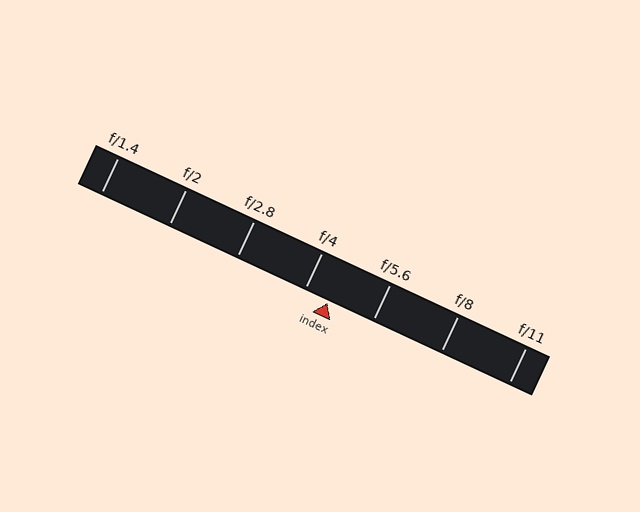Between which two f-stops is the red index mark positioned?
The index mark is between f/4 and f/5.6.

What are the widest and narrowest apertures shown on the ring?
The widest aperture shown is f/1.4 and the narrowest is f/11.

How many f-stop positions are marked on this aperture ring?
There are 7 f-stop positions marked.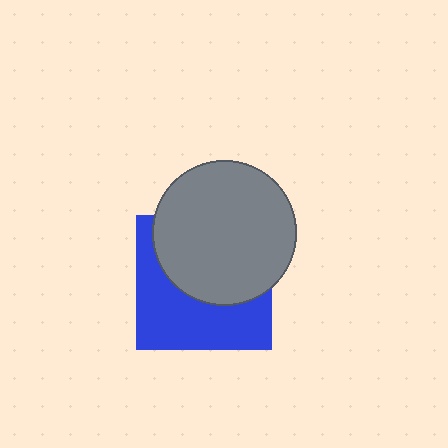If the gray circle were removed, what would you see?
You would see the complete blue square.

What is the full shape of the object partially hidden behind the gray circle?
The partially hidden object is a blue square.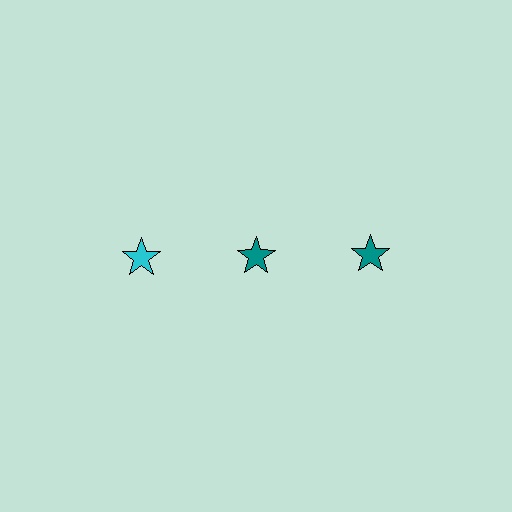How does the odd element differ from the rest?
It has a different color: cyan instead of teal.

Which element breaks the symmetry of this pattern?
The cyan star in the top row, leftmost column breaks the symmetry. All other shapes are teal stars.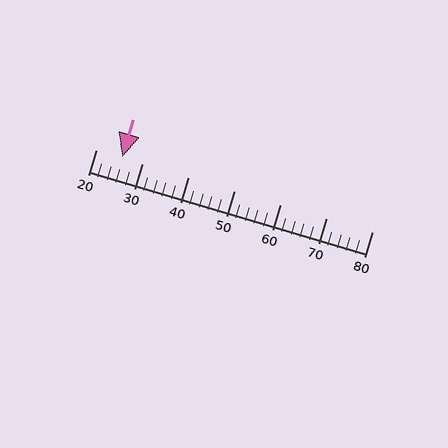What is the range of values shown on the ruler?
The ruler shows values from 20 to 80.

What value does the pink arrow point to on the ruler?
The pink arrow points to approximately 26.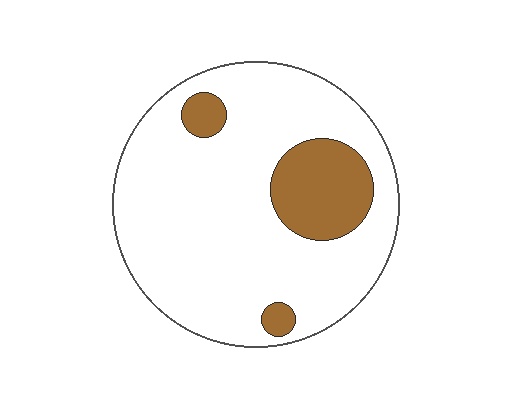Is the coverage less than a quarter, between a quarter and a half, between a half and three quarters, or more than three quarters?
Less than a quarter.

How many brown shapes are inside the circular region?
3.